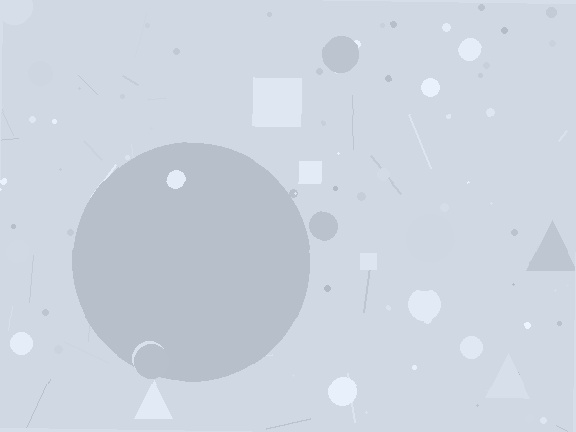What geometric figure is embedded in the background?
A circle is embedded in the background.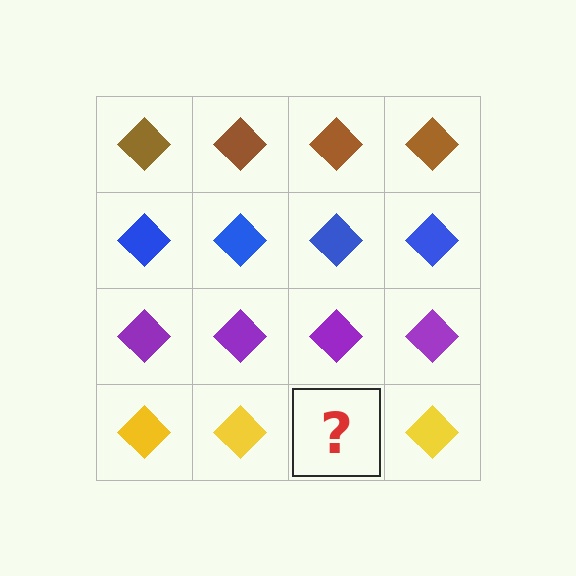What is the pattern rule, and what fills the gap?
The rule is that each row has a consistent color. The gap should be filled with a yellow diamond.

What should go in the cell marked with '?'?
The missing cell should contain a yellow diamond.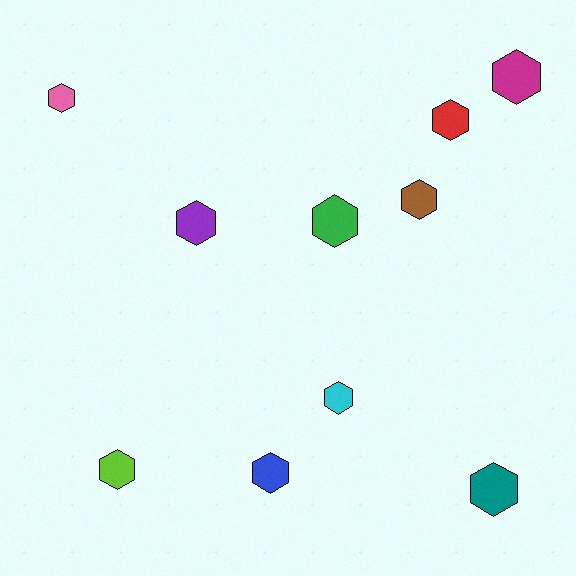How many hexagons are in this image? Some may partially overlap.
There are 10 hexagons.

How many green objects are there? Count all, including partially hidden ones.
There is 1 green object.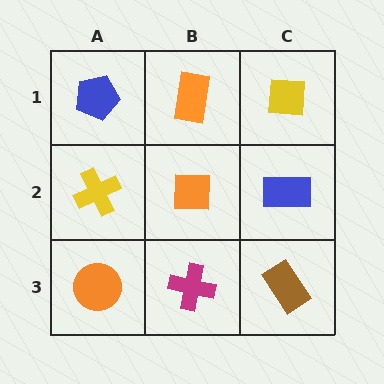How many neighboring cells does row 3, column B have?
3.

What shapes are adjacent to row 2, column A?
A blue pentagon (row 1, column A), an orange circle (row 3, column A), an orange square (row 2, column B).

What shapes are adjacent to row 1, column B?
An orange square (row 2, column B), a blue pentagon (row 1, column A), a yellow square (row 1, column C).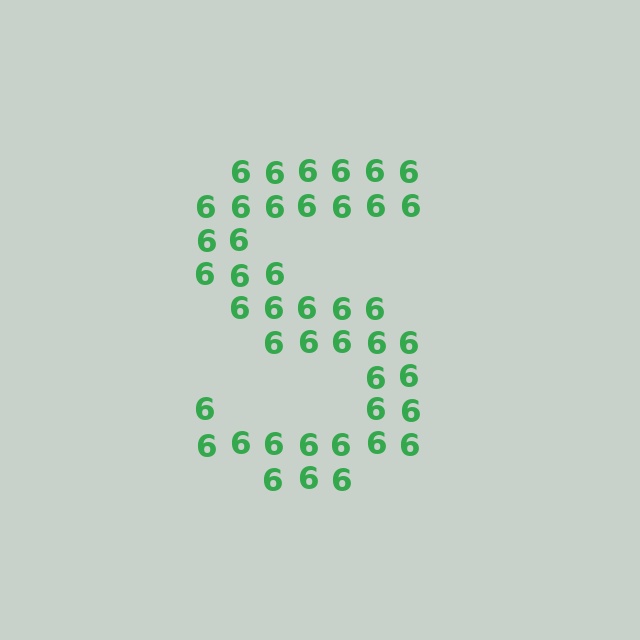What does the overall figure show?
The overall figure shows the letter S.